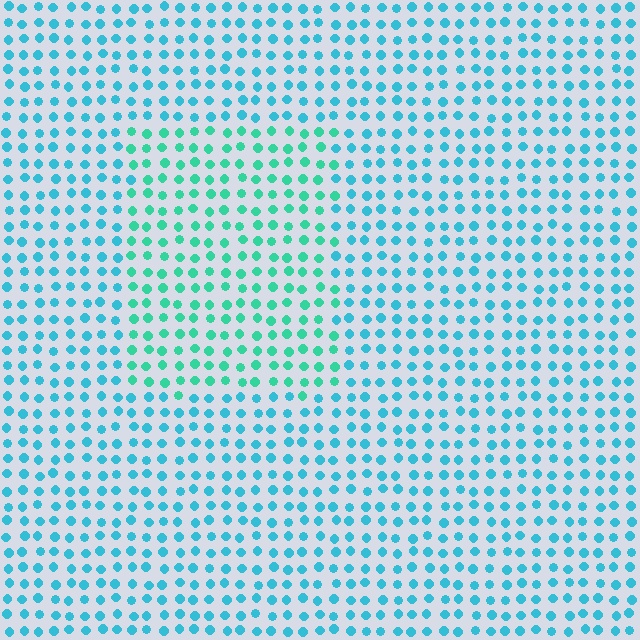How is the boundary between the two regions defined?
The boundary is defined purely by a slight shift in hue (about 30 degrees). Spacing, size, and orientation are identical on both sides.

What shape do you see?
I see a rectangle.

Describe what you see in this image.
The image is filled with small cyan elements in a uniform arrangement. A rectangle-shaped region is visible where the elements are tinted to a slightly different hue, forming a subtle color boundary.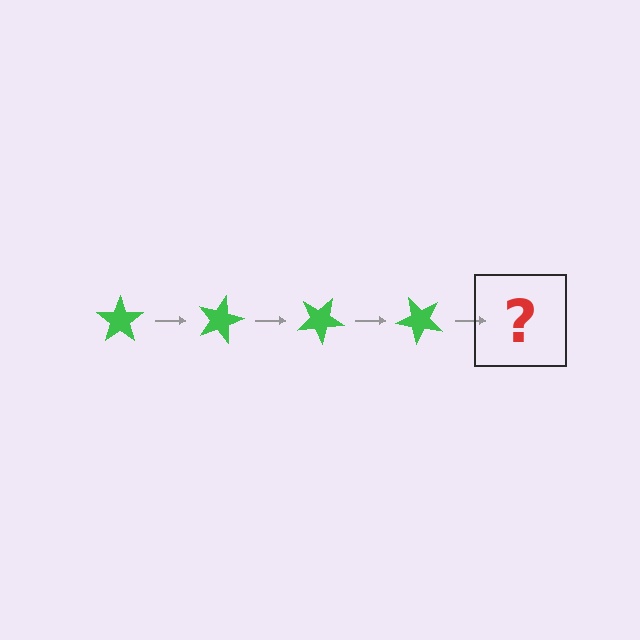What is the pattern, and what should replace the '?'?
The pattern is that the star rotates 15 degrees each step. The '?' should be a green star rotated 60 degrees.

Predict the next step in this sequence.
The next step is a green star rotated 60 degrees.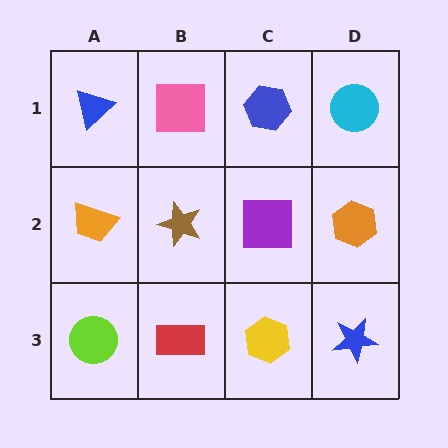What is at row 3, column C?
A yellow hexagon.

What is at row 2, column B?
A brown star.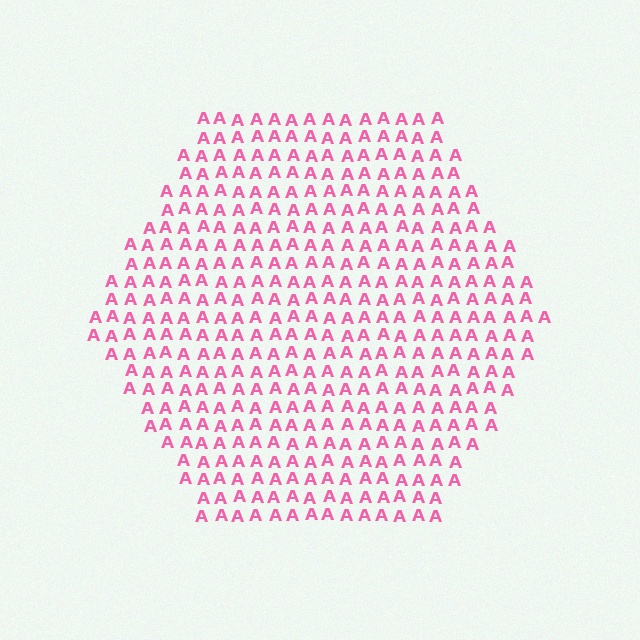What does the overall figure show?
The overall figure shows a hexagon.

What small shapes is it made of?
It is made of small letter A's.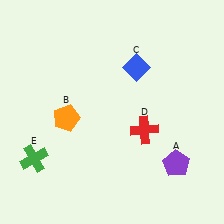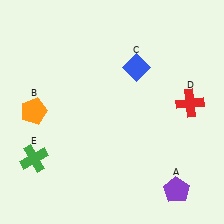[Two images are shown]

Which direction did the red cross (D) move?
The red cross (D) moved right.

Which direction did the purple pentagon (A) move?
The purple pentagon (A) moved down.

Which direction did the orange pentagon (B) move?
The orange pentagon (B) moved left.